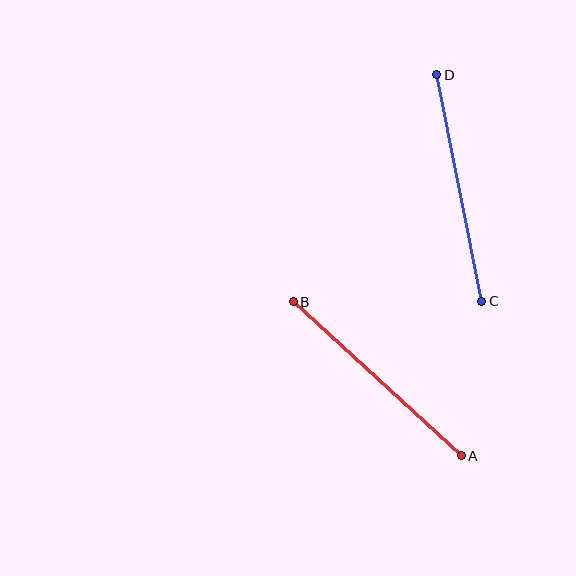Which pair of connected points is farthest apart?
Points C and D are farthest apart.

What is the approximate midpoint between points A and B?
The midpoint is at approximately (377, 379) pixels.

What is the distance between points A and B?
The distance is approximately 228 pixels.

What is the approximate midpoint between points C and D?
The midpoint is at approximately (459, 188) pixels.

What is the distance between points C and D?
The distance is approximately 231 pixels.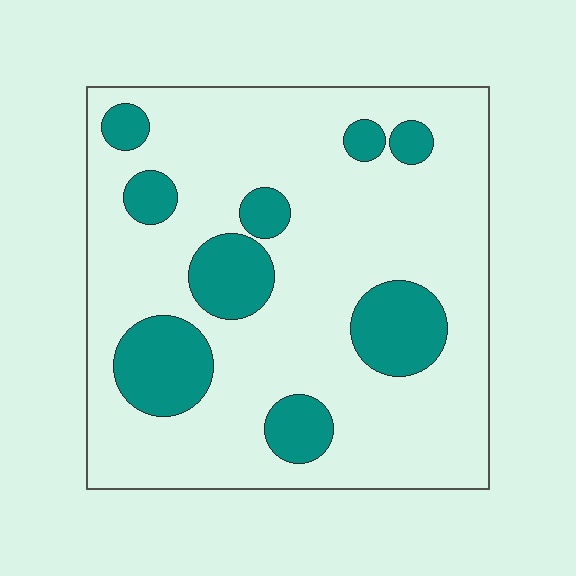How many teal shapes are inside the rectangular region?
9.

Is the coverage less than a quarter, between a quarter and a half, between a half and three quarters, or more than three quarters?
Less than a quarter.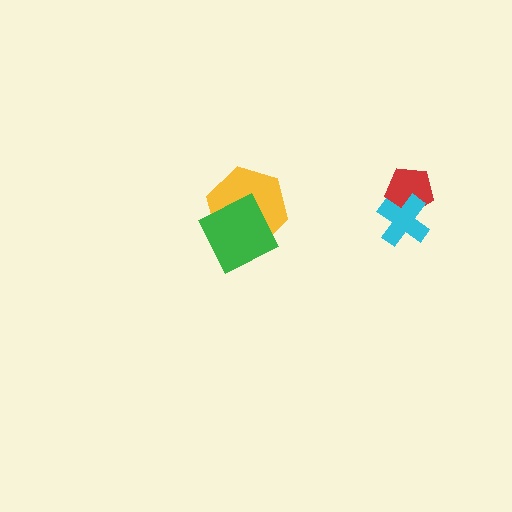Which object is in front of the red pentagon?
The cyan cross is in front of the red pentagon.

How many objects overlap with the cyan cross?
1 object overlaps with the cyan cross.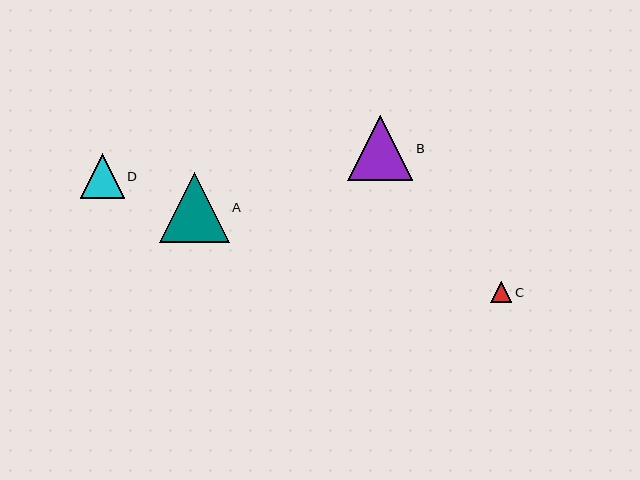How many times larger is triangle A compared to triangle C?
Triangle A is approximately 3.3 times the size of triangle C.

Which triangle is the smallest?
Triangle C is the smallest with a size of approximately 21 pixels.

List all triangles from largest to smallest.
From largest to smallest: A, B, D, C.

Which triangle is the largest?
Triangle A is the largest with a size of approximately 70 pixels.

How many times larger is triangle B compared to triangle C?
Triangle B is approximately 3.1 times the size of triangle C.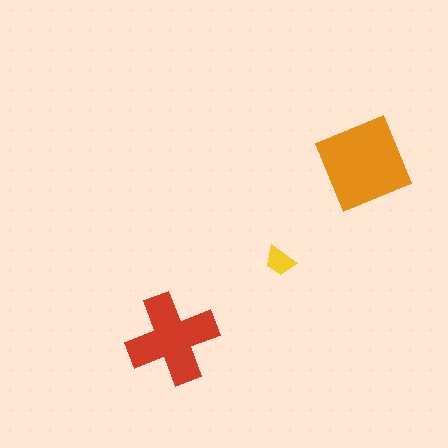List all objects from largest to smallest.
The orange diamond, the red cross, the yellow trapezoid.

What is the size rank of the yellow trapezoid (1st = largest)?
3rd.